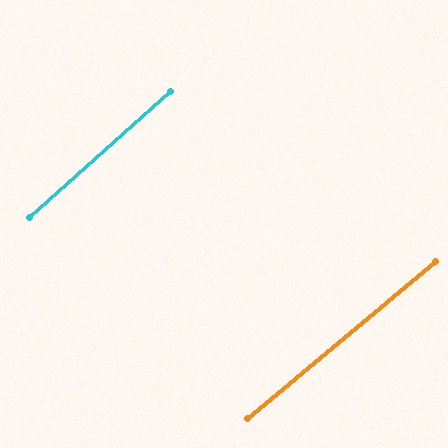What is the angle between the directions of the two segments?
Approximately 2 degrees.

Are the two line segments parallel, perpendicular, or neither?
Parallel — their directions differ by only 1.6°.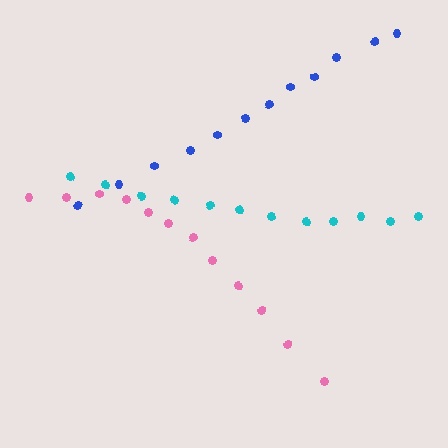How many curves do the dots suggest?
There are 3 distinct paths.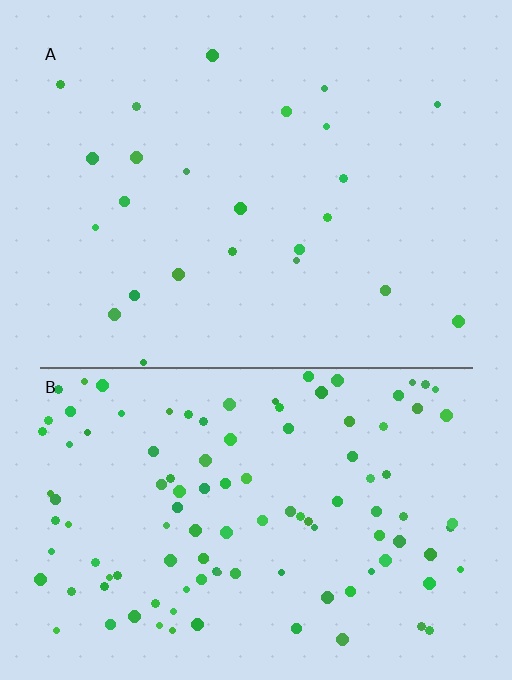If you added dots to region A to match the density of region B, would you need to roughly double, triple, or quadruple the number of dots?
Approximately quadruple.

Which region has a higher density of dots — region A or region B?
B (the bottom).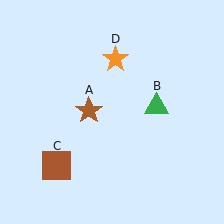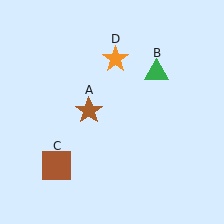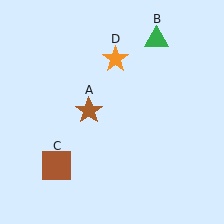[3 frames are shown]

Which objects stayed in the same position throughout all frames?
Brown star (object A) and brown square (object C) and orange star (object D) remained stationary.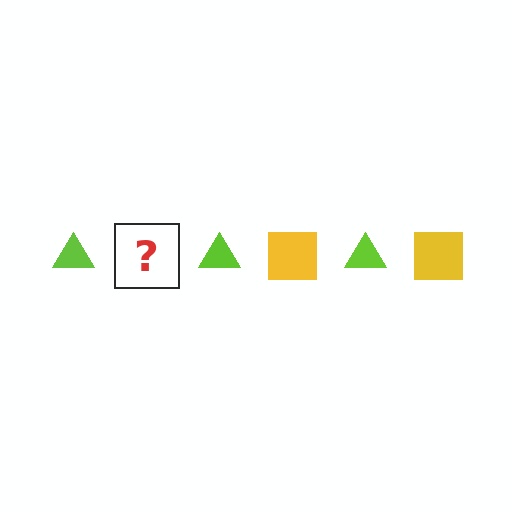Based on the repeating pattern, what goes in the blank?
The blank should be a yellow square.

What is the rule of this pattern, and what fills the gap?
The rule is that the pattern alternates between lime triangle and yellow square. The gap should be filled with a yellow square.